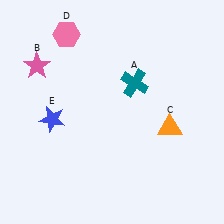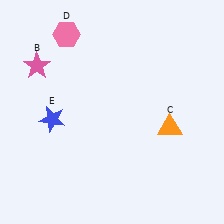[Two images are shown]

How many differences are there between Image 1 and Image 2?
There is 1 difference between the two images.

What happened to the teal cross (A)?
The teal cross (A) was removed in Image 2. It was in the top-right area of Image 1.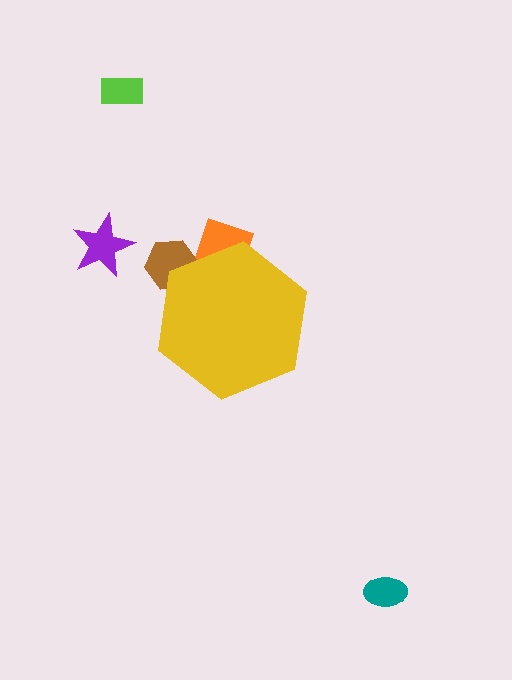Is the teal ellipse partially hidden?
No, the teal ellipse is fully visible.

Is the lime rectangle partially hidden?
No, the lime rectangle is fully visible.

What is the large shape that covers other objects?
A yellow hexagon.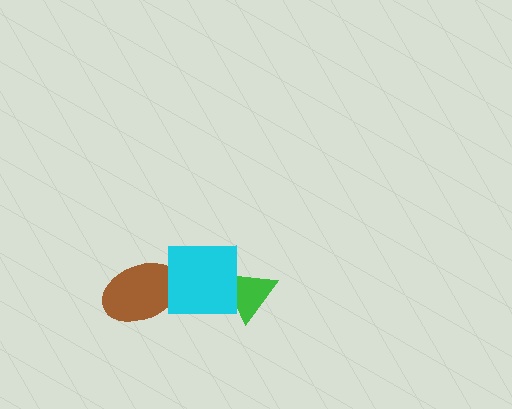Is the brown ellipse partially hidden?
Yes, it is partially covered by another shape.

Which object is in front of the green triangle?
The cyan square is in front of the green triangle.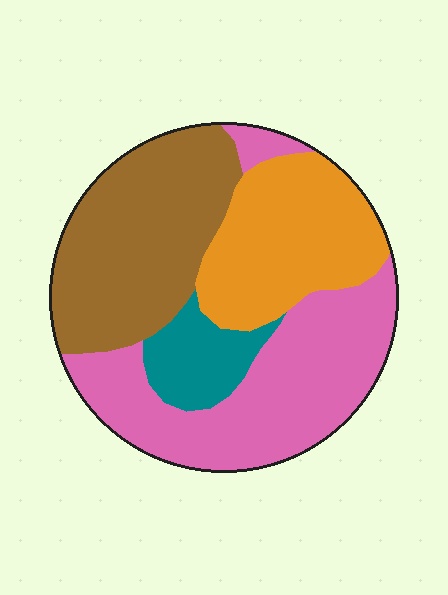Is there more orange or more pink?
Pink.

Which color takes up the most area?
Pink, at roughly 35%.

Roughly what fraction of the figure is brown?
Brown covers about 30% of the figure.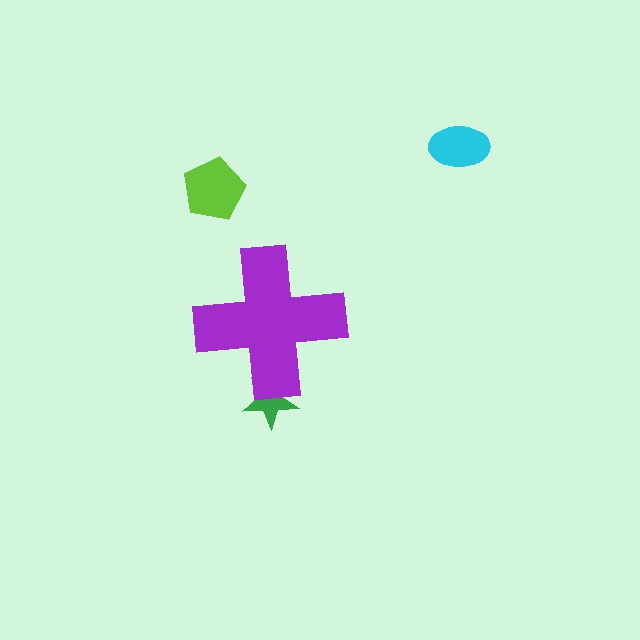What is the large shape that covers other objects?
A purple cross.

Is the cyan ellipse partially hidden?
No, the cyan ellipse is fully visible.